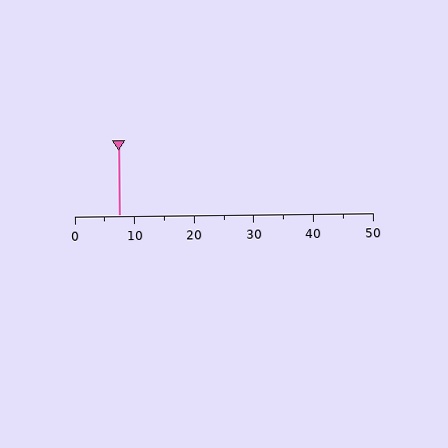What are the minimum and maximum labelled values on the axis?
The axis runs from 0 to 50.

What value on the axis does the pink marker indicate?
The marker indicates approximately 7.5.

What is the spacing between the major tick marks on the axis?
The major ticks are spaced 10 apart.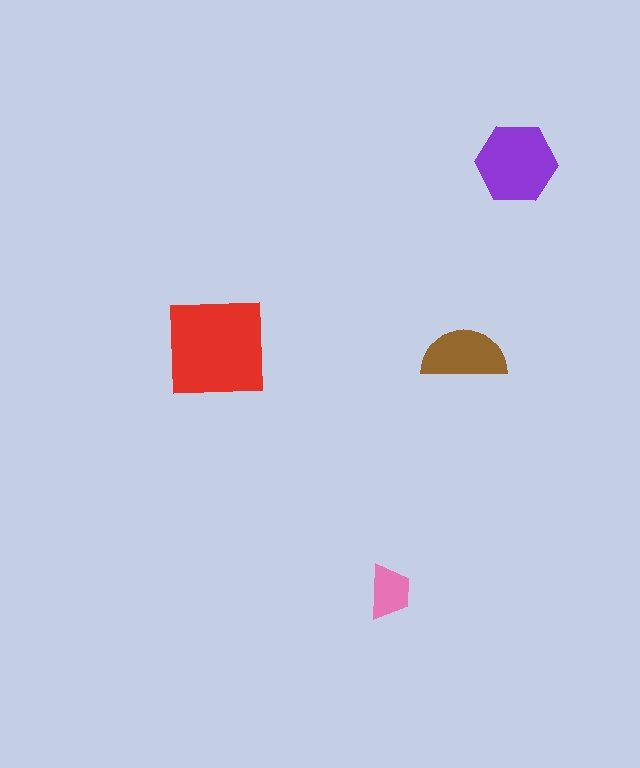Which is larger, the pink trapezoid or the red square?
The red square.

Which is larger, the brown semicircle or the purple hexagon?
The purple hexagon.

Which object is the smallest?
The pink trapezoid.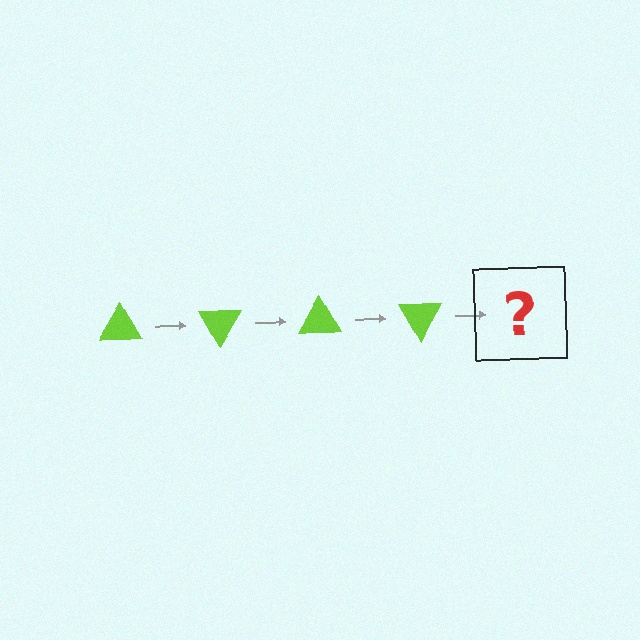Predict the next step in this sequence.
The next step is a lime triangle rotated 240 degrees.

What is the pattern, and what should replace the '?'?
The pattern is that the triangle rotates 60 degrees each step. The '?' should be a lime triangle rotated 240 degrees.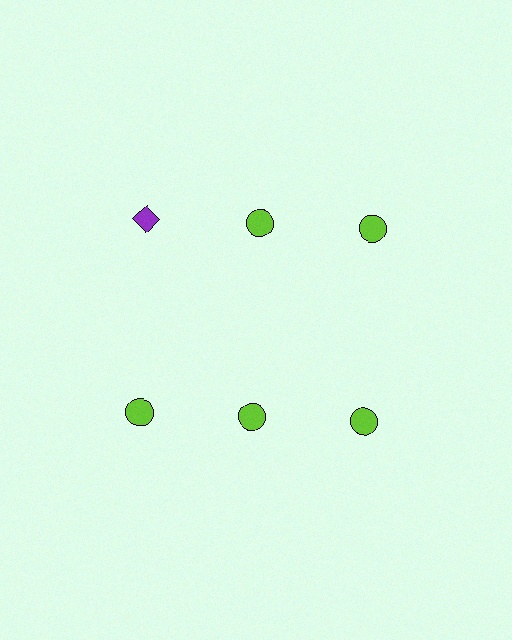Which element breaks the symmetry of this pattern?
The purple diamond in the top row, leftmost column breaks the symmetry. All other shapes are lime circles.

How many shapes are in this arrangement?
There are 6 shapes arranged in a grid pattern.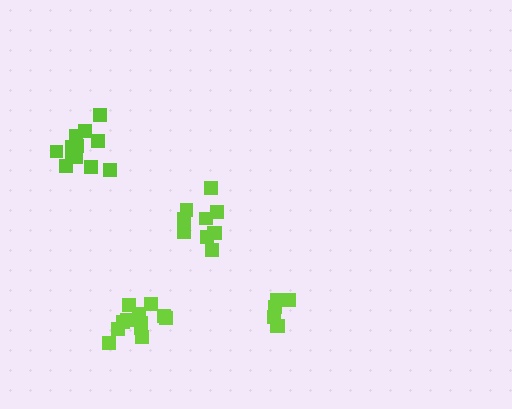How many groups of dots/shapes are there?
There are 4 groups.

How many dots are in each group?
Group 1: 6 dots, Group 2: 10 dots, Group 3: 12 dots, Group 4: 12 dots (40 total).